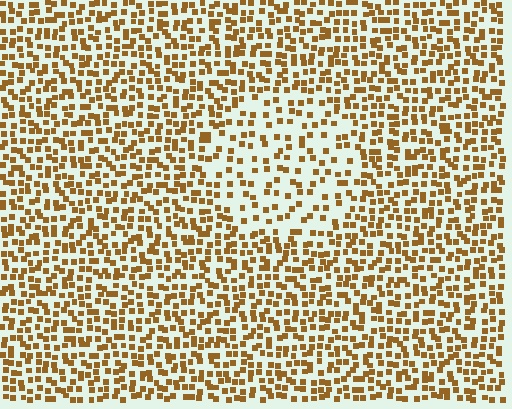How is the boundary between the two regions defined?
The boundary is defined by a change in element density (approximately 1.9x ratio). All elements are the same color, size, and shape.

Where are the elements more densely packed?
The elements are more densely packed outside the circle boundary.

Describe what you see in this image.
The image contains small brown elements arranged at two different densities. A circle-shaped region is visible where the elements are less densely packed than the surrounding area.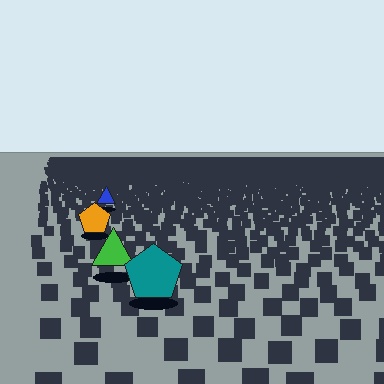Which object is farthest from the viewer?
The blue triangle is farthest from the viewer. It appears smaller and the ground texture around it is denser.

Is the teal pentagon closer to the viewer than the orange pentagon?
Yes. The teal pentagon is closer — you can tell from the texture gradient: the ground texture is coarser near it.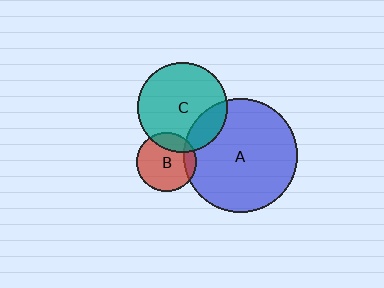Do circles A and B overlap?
Yes.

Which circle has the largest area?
Circle A (blue).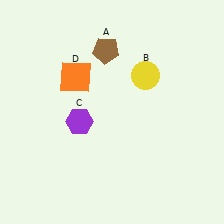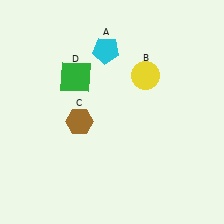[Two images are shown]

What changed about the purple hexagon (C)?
In Image 1, C is purple. In Image 2, it changed to brown.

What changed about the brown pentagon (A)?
In Image 1, A is brown. In Image 2, it changed to cyan.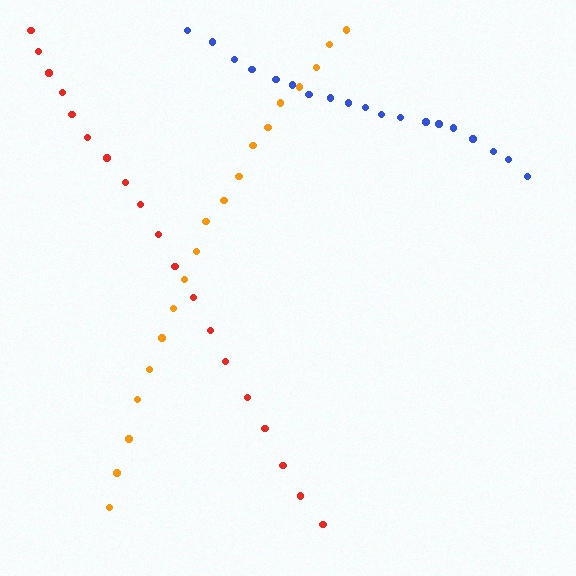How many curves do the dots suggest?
There are 3 distinct paths.